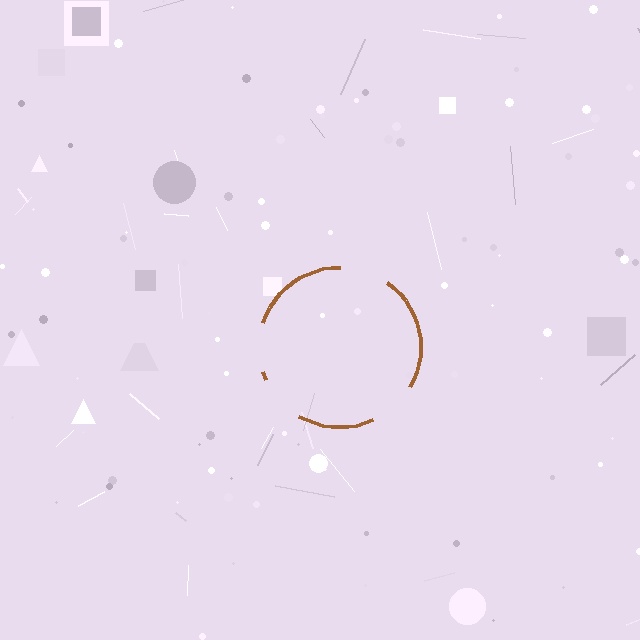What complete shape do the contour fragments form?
The contour fragments form a circle.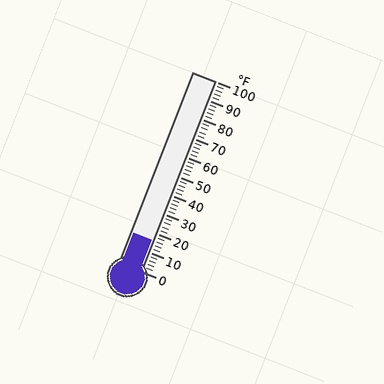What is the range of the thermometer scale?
The thermometer scale ranges from 0°F to 100°F.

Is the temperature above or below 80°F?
The temperature is below 80°F.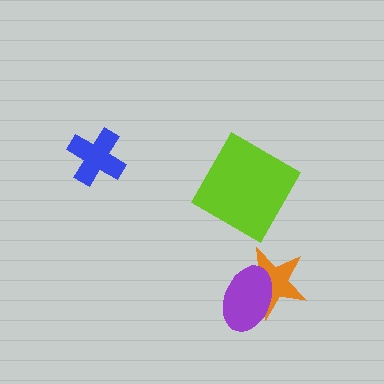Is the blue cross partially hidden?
No, no other shape covers it.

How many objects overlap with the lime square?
0 objects overlap with the lime square.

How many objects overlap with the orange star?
1 object overlaps with the orange star.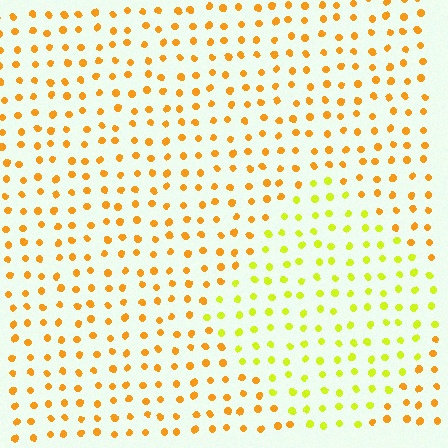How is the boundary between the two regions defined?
The boundary is defined purely by a slight shift in hue (about 36 degrees). Spacing, size, and orientation are identical on both sides.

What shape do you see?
I see a diamond.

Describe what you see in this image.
The image is filled with small orange elements in a uniform arrangement. A diamond-shaped region is visible where the elements are tinted to a slightly different hue, forming a subtle color boundary.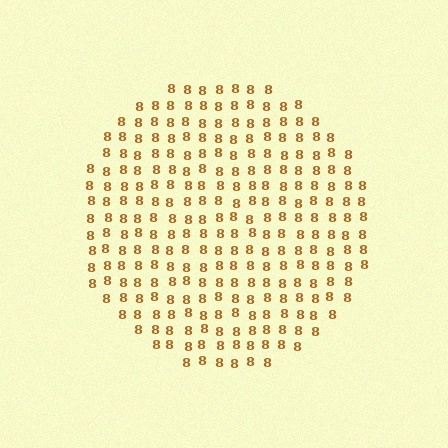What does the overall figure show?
The overall figure shows a circle.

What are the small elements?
The small elements are digit 8's.